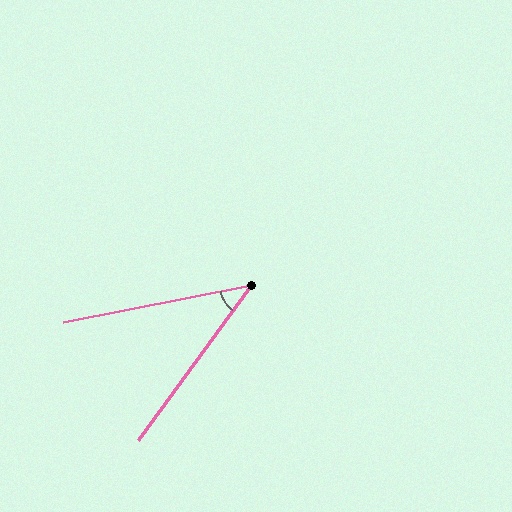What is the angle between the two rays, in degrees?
Approximately 43 degrees.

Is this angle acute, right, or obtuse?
It is acute.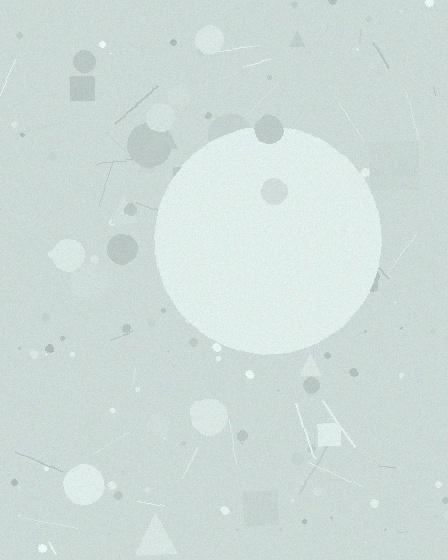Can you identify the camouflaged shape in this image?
The camouflaged shape is a circle.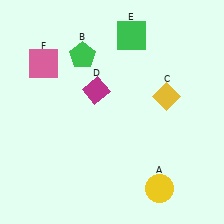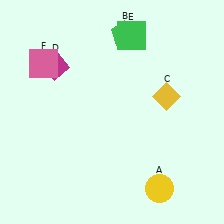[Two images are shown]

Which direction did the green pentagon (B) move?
The green pentagon (B) moved right.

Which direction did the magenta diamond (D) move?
The magenta diamond (D) moved left.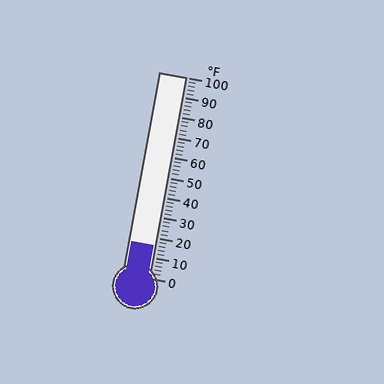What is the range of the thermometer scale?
The thermometer scale ranges from 0°F to 100°F.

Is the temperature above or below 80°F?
The temperature is below 80°F.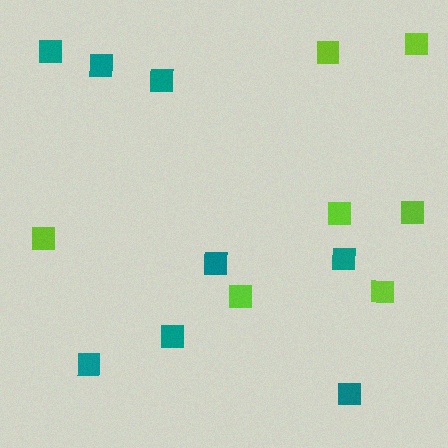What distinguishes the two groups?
There are 2 groups: one group of teal squares (8) and one group of lime squares (7).